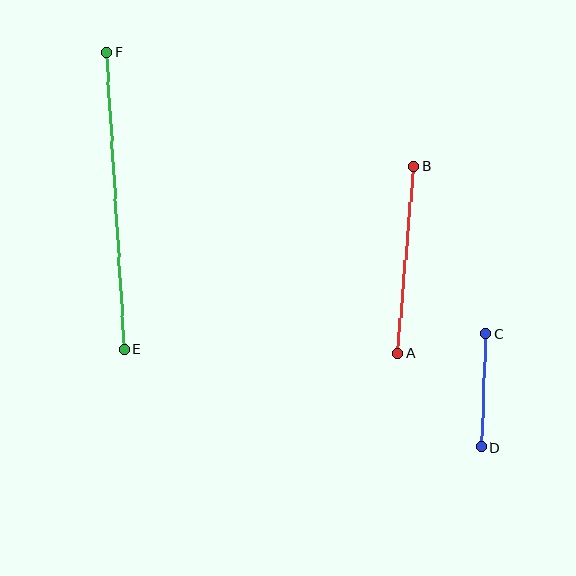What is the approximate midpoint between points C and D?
The midpoint is at approximately (484, 390) pixels.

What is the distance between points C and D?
The distance is approximately 113 pixels.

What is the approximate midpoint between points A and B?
The midpoint is at approximately (406, 260) pixels.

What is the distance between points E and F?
The distance is approximately 298 pixels.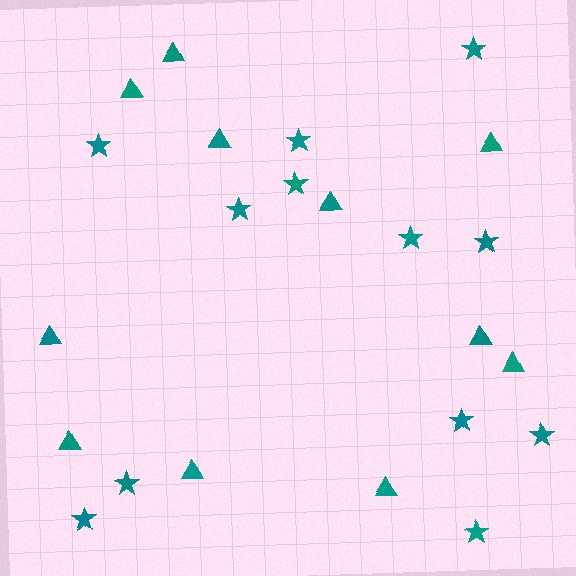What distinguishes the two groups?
There are 2 groups: one group of stars (12) and one group of triangles (11).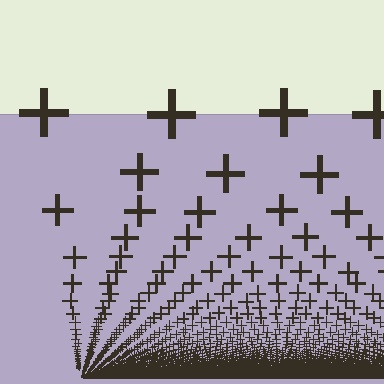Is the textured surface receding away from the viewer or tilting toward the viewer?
The surface appears to tilt toward the viewer. Texture elements get larger and sparser toward the top.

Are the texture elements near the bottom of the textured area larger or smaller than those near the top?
Smaller. The gradient is inverted — elements near the bottom are smaller and denser.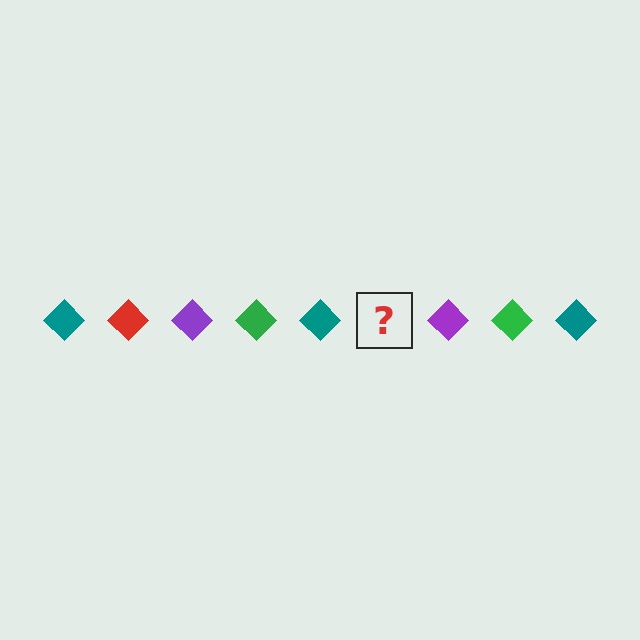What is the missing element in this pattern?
The missing element is a red diamond.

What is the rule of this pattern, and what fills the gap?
The rule is that the pattern cycles through teal, red, purple, green diamonds. The gap should be filled with a red diamond.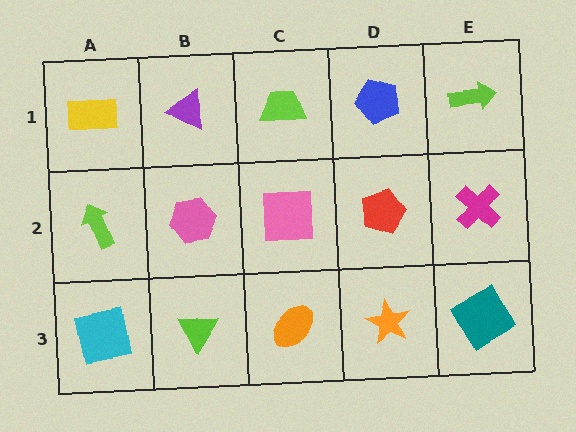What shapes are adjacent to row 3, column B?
A pink hexagon (row 2, column B), a cyan square (row 3, column A), an orange ellipse (row 3, column C).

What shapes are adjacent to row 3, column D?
A red pentagon (row 2, column D), an orange ellipse (row 3, column C), a teal square (row 3, column E).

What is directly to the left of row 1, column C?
A purple triangle.